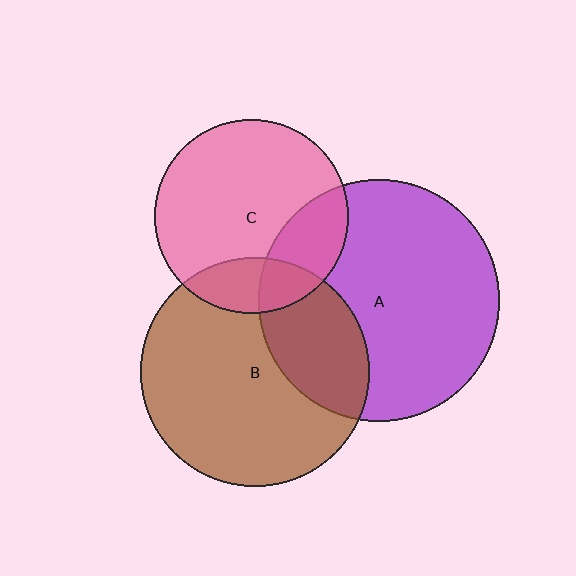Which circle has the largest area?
Circle A (purple).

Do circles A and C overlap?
Yes.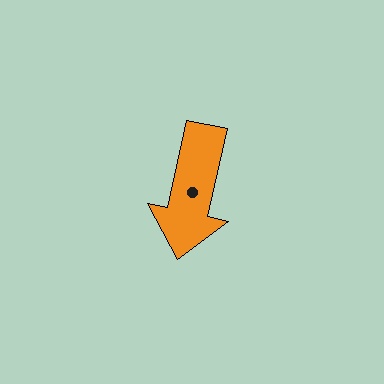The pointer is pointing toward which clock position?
Roughly 6 o'clock.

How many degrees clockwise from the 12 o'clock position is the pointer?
Approximately 192 degrees.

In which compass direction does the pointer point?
South.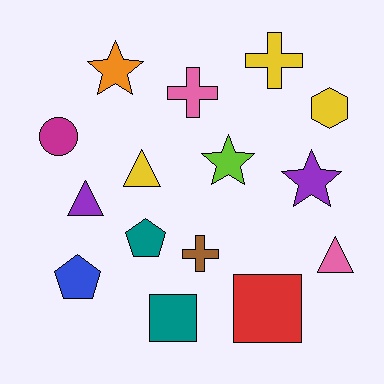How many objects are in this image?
There are 15 objects.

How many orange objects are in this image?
There is 1 orange object.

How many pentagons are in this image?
There are 2 pentagons.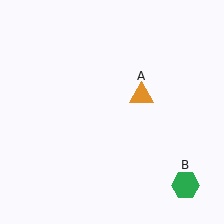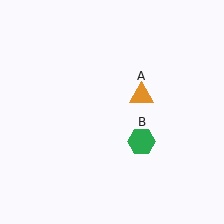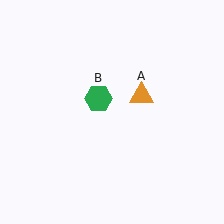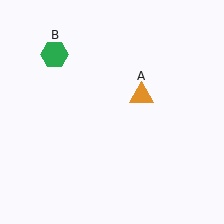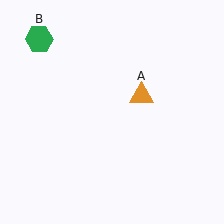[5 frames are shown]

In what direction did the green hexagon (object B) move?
The green hexagon (object B) moved up and to the left.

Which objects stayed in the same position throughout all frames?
Orange triangle (object A) remained stationary.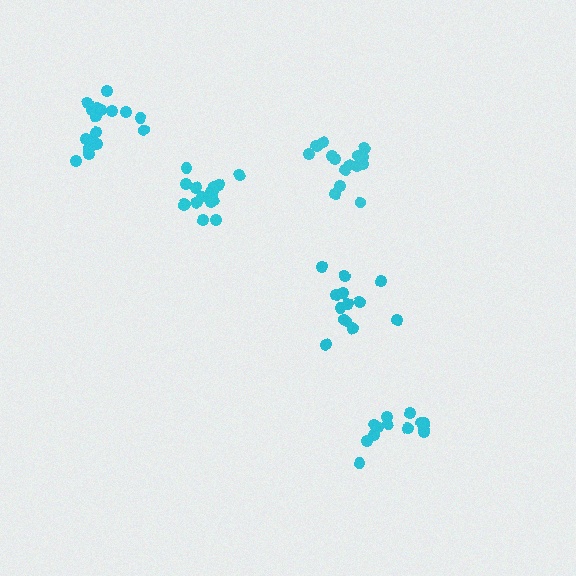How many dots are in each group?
Group 1: 13 dots, Group 2: 17 dots, Group 3: 17 dots, Group 4: 15 dots, Group 5: 13 dots (75 total).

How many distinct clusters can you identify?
There are 5 distinct clusters.